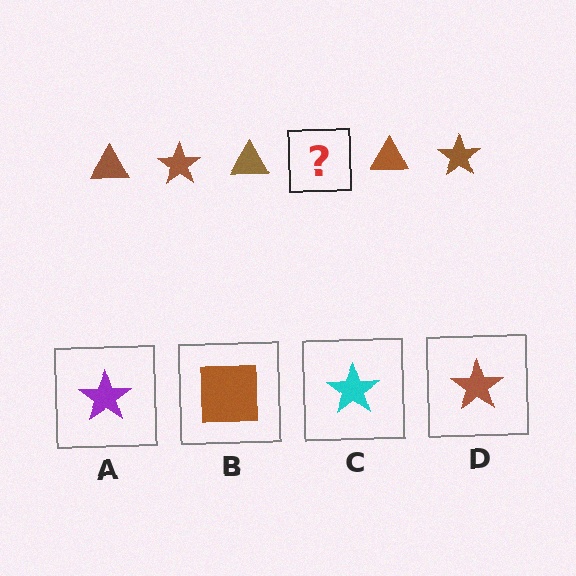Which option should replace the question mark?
Option D.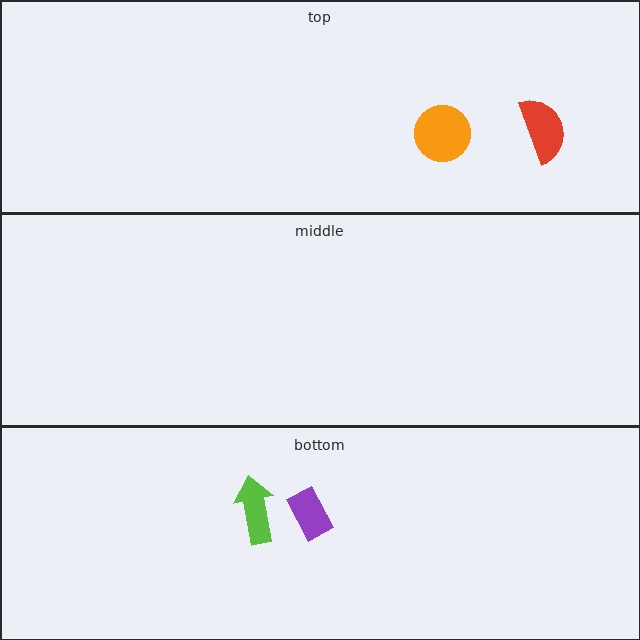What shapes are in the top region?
The red semicircle, the orange circle.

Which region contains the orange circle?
The top region.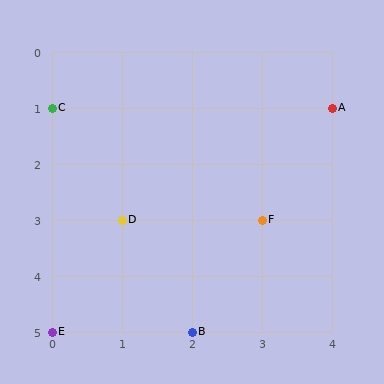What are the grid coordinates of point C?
Point C is at grid coordinates (0, 1).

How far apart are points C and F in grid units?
Points C and F are 3 columns and 2 rows apart (about 3.6 grid units diagonally).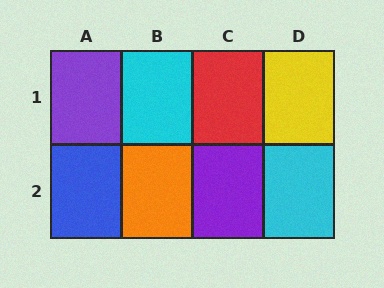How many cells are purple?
2 cells are purple.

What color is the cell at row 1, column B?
Cyan.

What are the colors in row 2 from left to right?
Blue, orange, purple, cyan.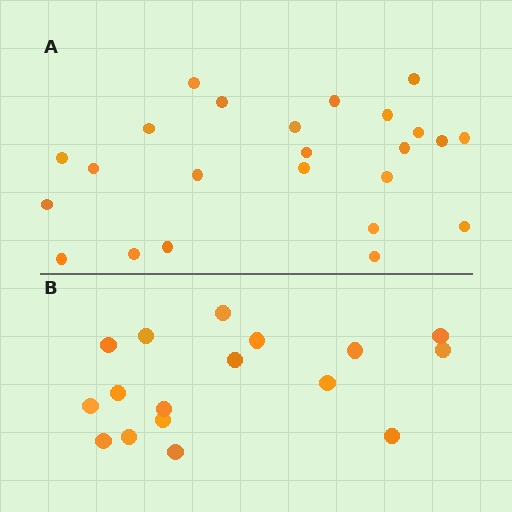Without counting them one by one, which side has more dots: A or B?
Region A (the top region) has more dots.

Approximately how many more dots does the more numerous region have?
Region A has roughly 8 or so more dots than region B.